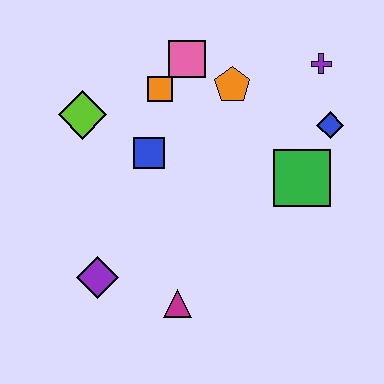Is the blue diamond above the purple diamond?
Yes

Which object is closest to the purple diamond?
The magenta triangle is closest to the purple diamond.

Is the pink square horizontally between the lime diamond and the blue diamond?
Yes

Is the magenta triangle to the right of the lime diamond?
Yes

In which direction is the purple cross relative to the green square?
The purple cross is above the green square.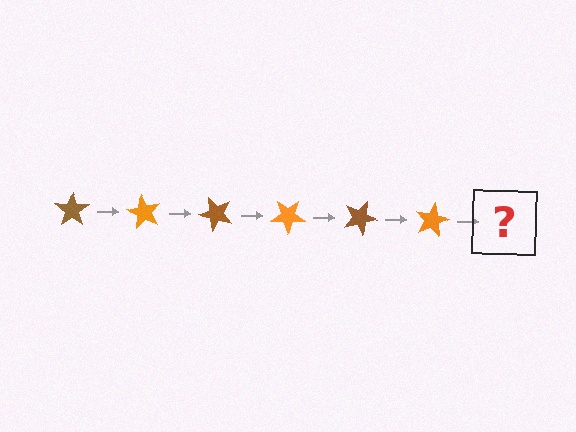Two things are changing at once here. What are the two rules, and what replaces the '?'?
The two rules are that it rotates 60 degrees each step and the color cycles through brown and orange. The '?' should be a brown star, rotated 360 degrees from the start.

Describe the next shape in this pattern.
It should be a brown star, rotated 360 degrees from the start.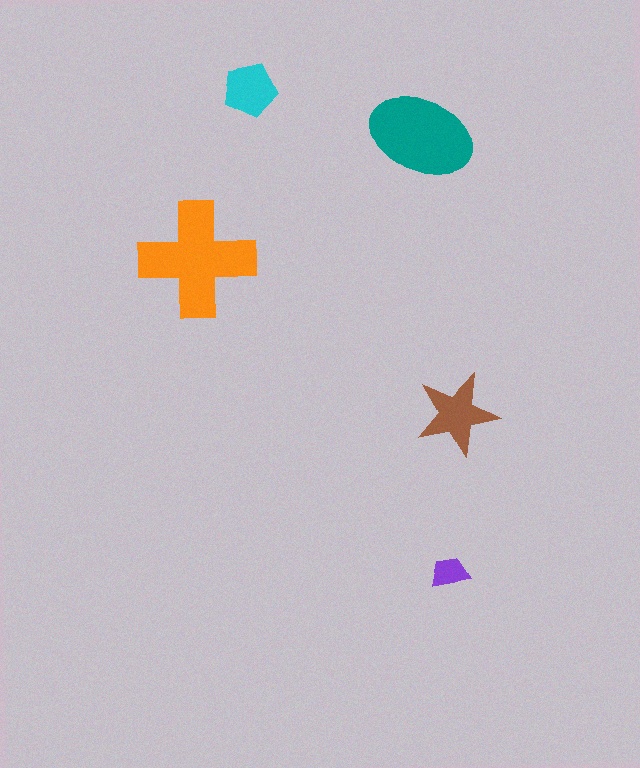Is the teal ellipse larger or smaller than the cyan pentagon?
Larger.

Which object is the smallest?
The purple trapezoid.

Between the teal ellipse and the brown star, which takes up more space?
The teal ellipse.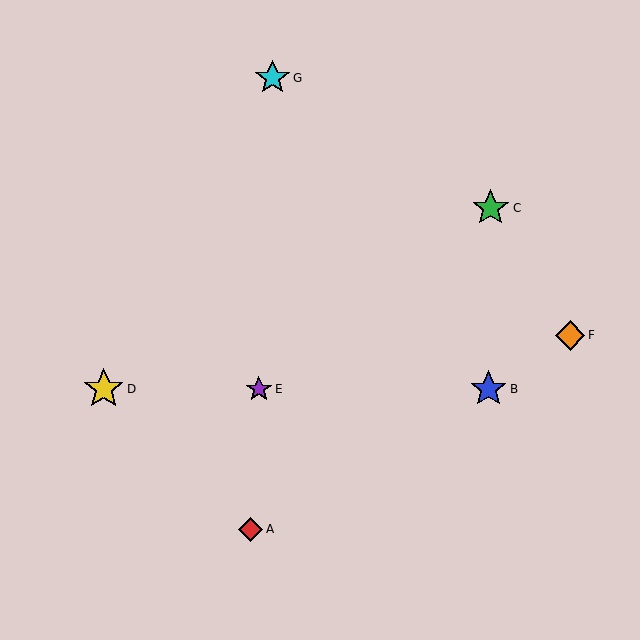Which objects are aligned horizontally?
Objects B, D, E are aligned horizontally.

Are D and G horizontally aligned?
No, D is at y≈389 and G is at y≈78.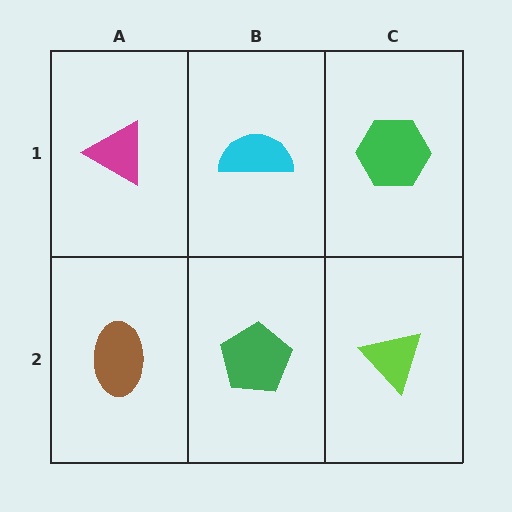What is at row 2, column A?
A brown ellipse.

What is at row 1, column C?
A green hexagon.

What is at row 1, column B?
A cyan semicircle.